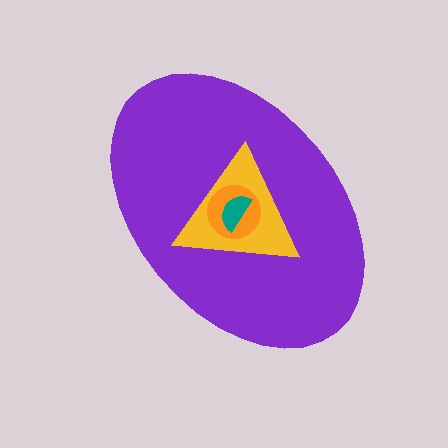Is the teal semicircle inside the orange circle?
Yes.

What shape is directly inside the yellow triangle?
The orange circle.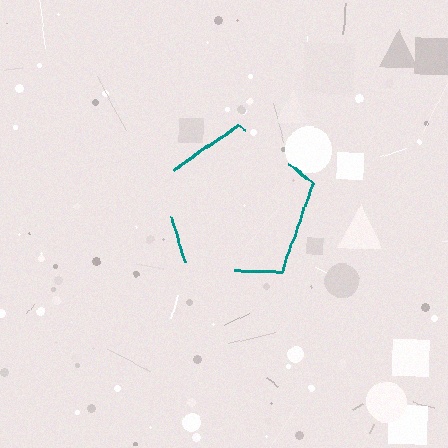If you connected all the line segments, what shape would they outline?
They would outline a pentagon.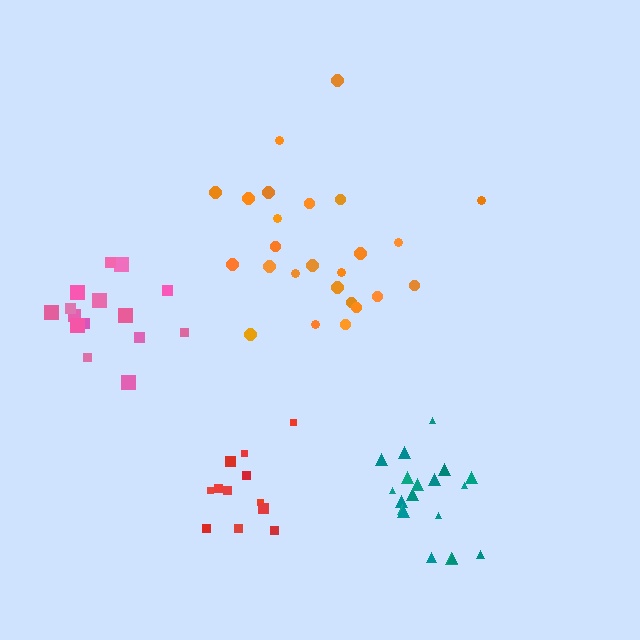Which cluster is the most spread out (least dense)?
Orange.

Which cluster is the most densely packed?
Red.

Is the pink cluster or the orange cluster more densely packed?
Pink.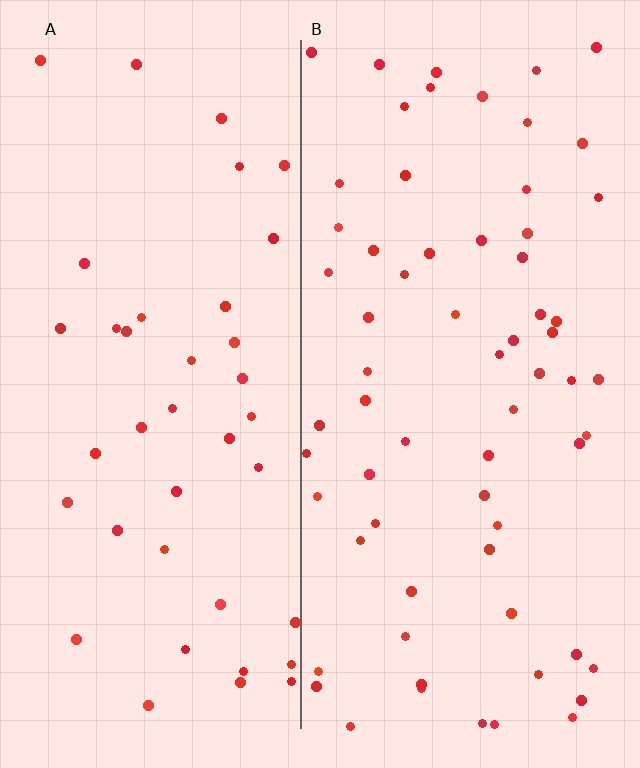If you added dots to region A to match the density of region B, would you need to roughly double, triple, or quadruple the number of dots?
Approximately double.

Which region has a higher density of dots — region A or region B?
B (the right).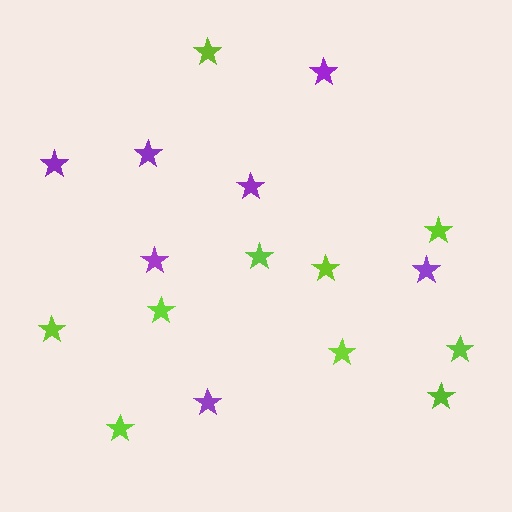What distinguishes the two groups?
There are 2 groups: one group of lime stars (10) and one group of purple stars (7).